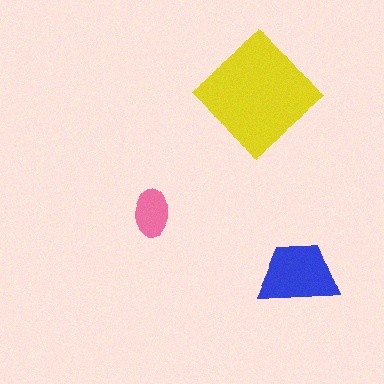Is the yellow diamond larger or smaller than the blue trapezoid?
Larger.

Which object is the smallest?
The pink ellipse.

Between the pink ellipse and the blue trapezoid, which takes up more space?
The blue trapezoid.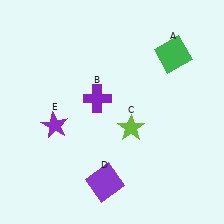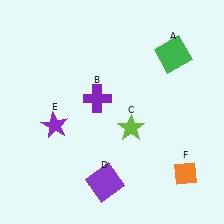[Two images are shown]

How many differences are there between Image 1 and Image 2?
There is 1 difference between the two images.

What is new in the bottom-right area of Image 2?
An orange diamond (F) was added in the bottom-right area of Image 2.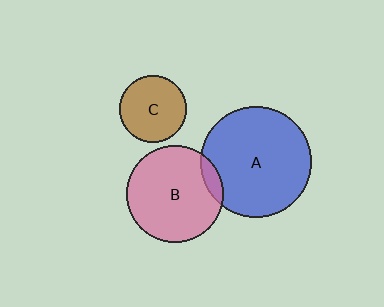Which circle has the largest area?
Circle A (blue).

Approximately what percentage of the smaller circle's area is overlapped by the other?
Approximately 10%.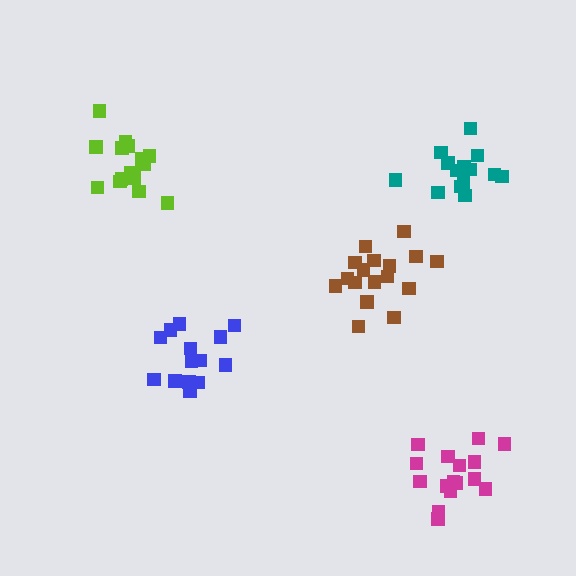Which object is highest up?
The lime cluster is topmost.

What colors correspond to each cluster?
The clusters are colored: blue, magenta, lime, brown, teal.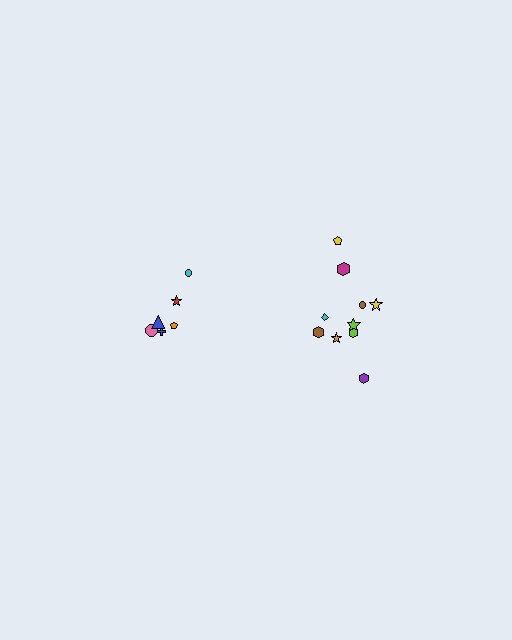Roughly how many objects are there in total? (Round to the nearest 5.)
Roughly 15 objects in total.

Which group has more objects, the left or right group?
The right group.